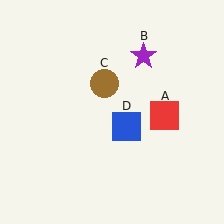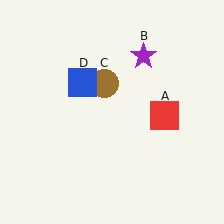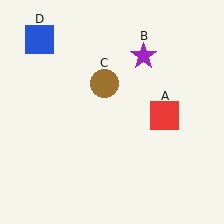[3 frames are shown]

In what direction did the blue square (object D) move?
The blue square (object D) moved up and to the left.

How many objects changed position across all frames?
1 object changed position: blue square (object D).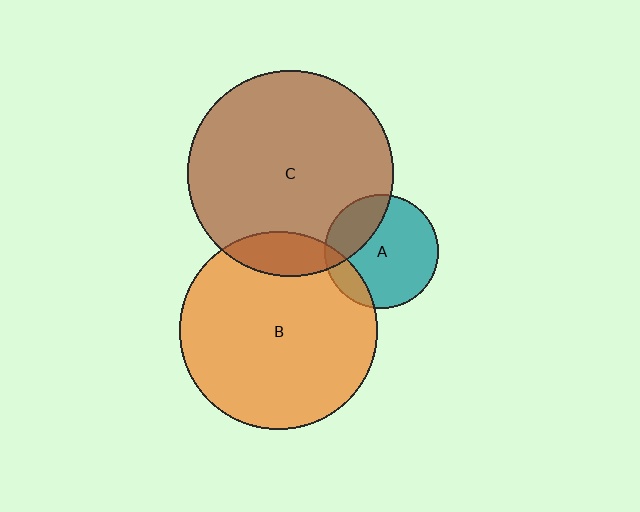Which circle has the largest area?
Circle C (brown).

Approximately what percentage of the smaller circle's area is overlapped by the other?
Approximately 25%.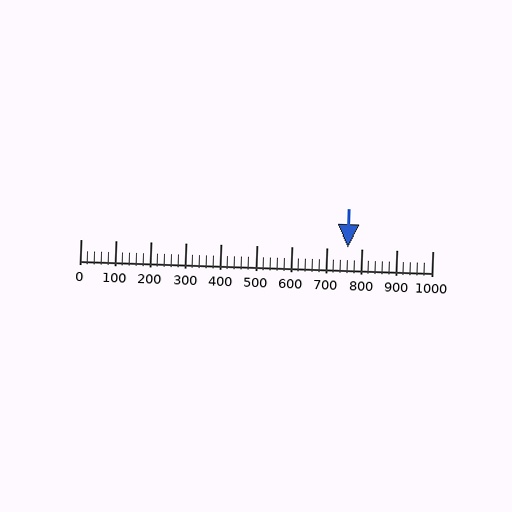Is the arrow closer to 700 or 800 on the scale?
The arrow is closer to 800.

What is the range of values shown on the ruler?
The ruler shows values from 0 to 1000.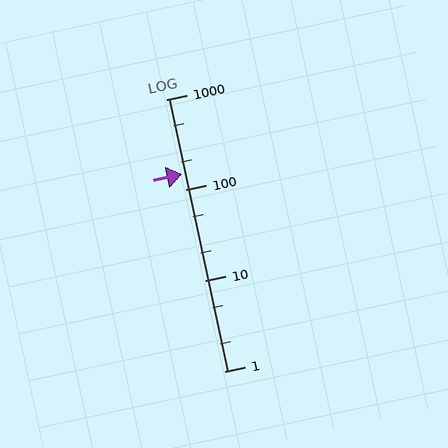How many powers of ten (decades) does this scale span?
The scale spans 3 decades, from 1 to 1000.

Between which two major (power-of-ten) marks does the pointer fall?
The pointer is between 100 and 1000.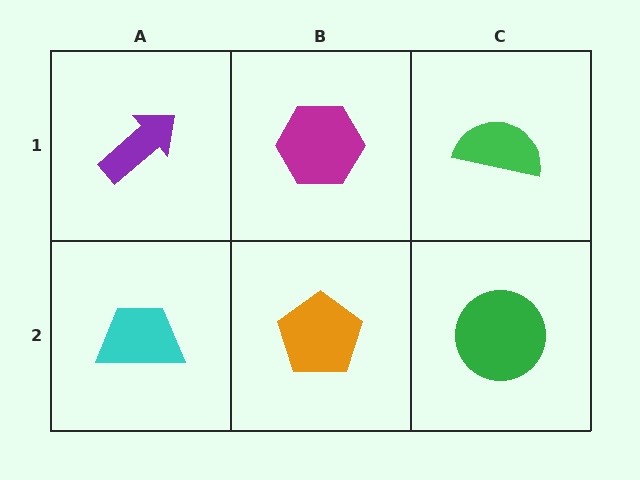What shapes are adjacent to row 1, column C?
A green circle (row 2, column C), a magenta hexagon (row 1, column B).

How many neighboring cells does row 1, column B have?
3.